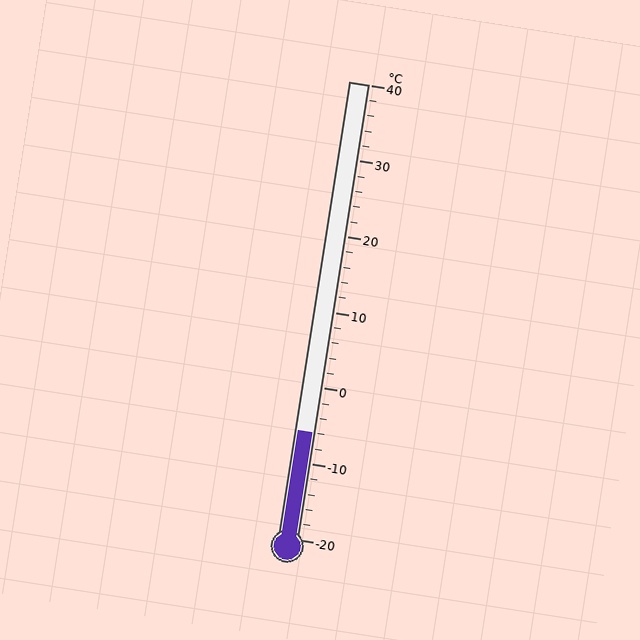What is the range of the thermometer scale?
The thermometer scale ranges from -20°C to 40°C.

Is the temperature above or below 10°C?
The temperature is below 10°C.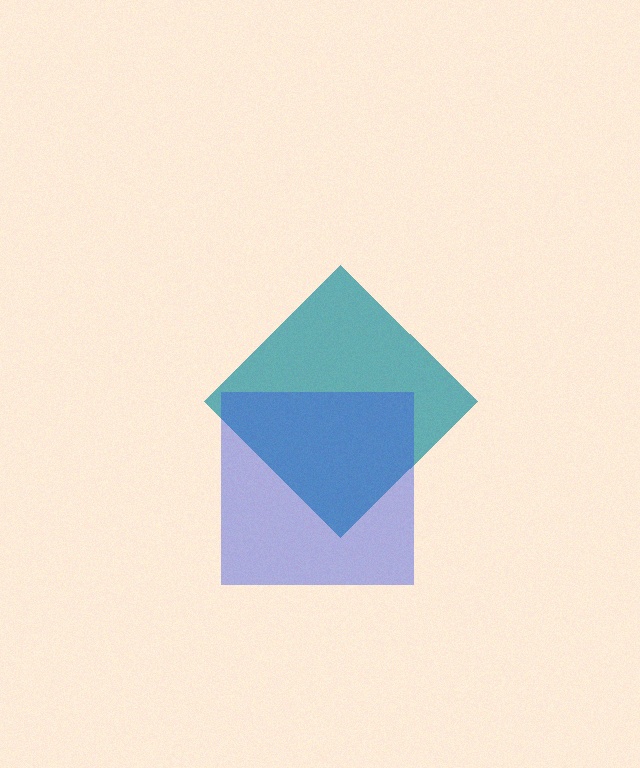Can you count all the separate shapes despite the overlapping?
Yes, there are 2 separate shapes.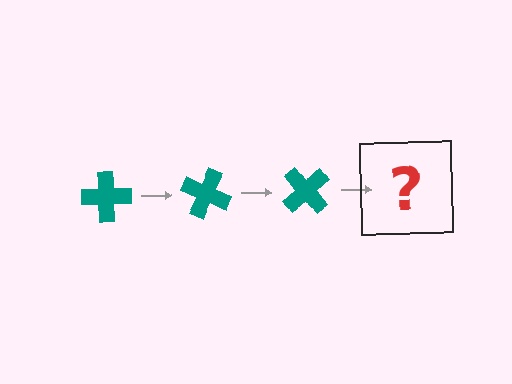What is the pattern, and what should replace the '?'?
The pattern is that the cross rotates 25 degrees each step. The '?' should be a teal cross rotated 75 degrees.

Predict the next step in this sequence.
The next step is a teal cross rotated 75 degrees.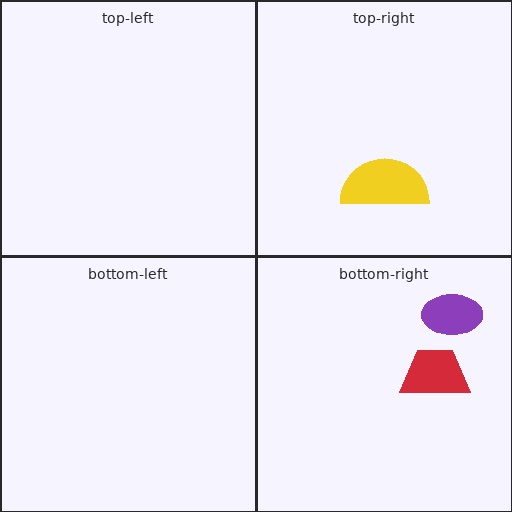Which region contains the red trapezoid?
The bottom-right region.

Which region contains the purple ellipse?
The bottom-right region.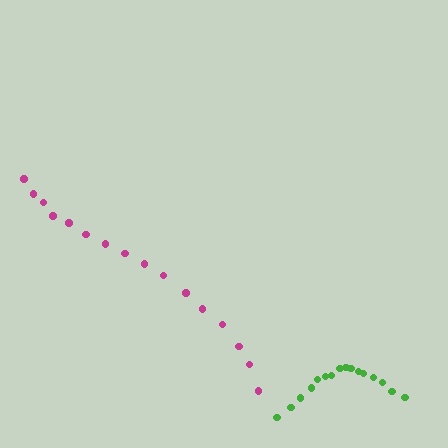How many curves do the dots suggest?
There are 2 distinct paths.